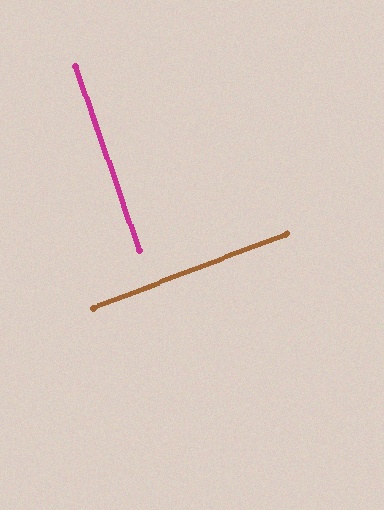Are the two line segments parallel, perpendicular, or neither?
Perpendicular — they meet at approximately 88°.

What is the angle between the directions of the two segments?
Approximately 88 degrees.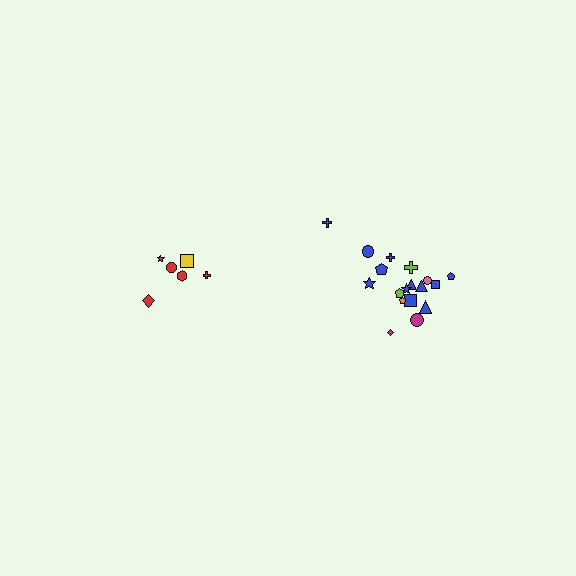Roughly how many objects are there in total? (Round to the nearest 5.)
Roughly 25 objects in total.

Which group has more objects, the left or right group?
The right group.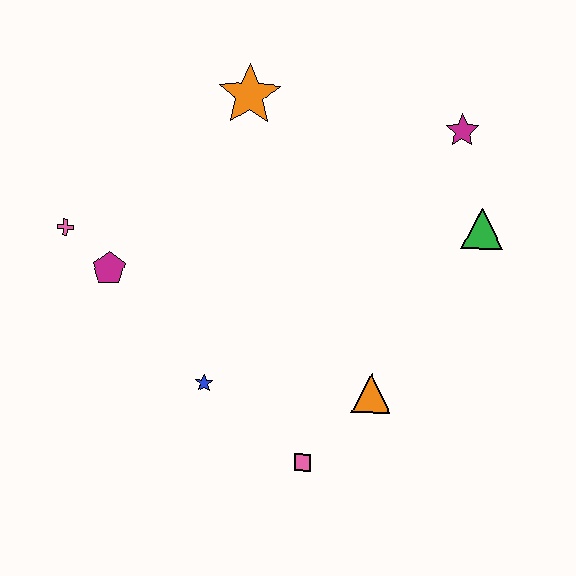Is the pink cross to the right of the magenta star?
No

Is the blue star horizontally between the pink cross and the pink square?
Yes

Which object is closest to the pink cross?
The magenta pentagon is closest to the pink cross.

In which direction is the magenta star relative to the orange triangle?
The magenta star is above the orange triangle.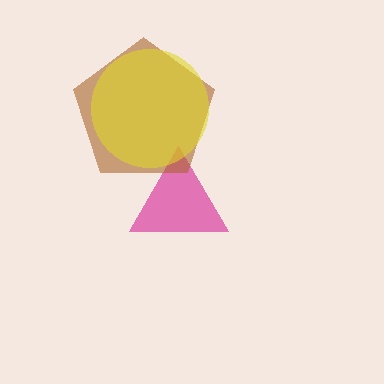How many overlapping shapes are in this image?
There are 3 overlapping shapes in the image.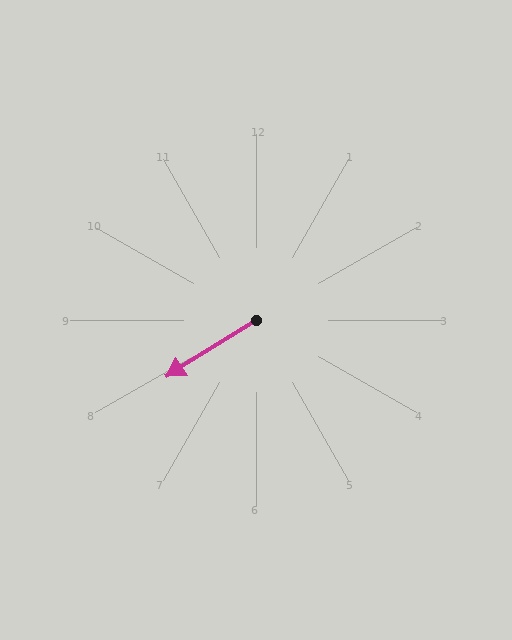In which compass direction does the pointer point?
Southwest.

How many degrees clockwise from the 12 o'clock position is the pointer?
Approximately 238 degrees.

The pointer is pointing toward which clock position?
Roughly 8 o'clock.